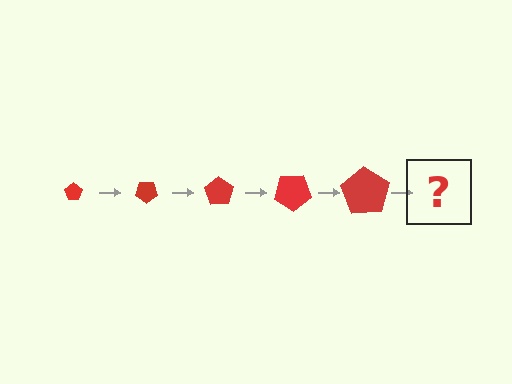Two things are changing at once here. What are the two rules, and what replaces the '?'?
The two rules are that the pentagon grows larger each step and it rotates 35 degrees each step. The '?' should be a pentagon, larger than the previous one and rotated 175 degrees from the start.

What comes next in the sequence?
The next element should be a pentagon, larger than the previous one and rotated 175 degrees from the start.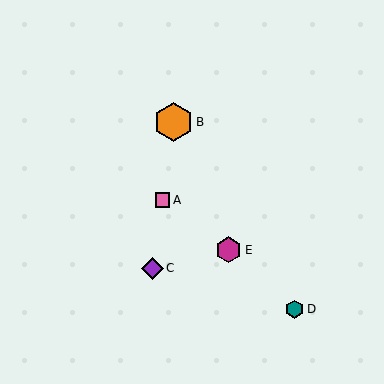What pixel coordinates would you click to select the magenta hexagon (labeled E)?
Click at (229, 250) to select the magenta hexagon E.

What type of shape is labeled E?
Shape E is a magenta hexagon.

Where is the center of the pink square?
The center of the pink square is at (162, 200).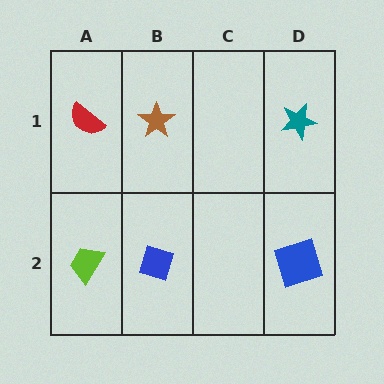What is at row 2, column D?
A blue square.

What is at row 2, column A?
A lime trapezoid.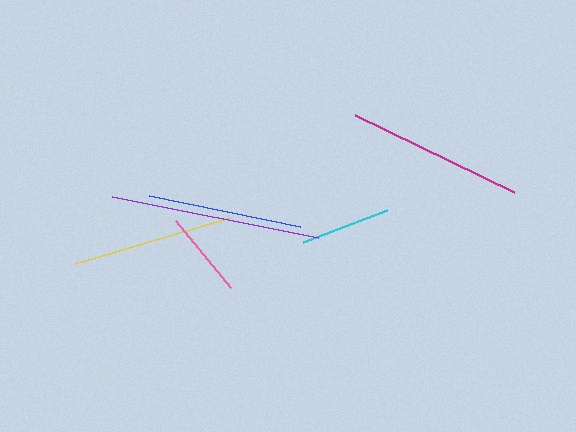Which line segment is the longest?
The purple line is the longest at approximately 210 pixels.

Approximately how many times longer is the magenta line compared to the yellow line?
The magenta line is approximately 1.1 times the length of the yellow line.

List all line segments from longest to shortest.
From longest to shortest: purple, magenta, yellow, blue, cyan, pink.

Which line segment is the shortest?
The pink line is the shortest at approximately 87 pixels.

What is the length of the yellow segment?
The yellow segment is approximately 161 pixels long.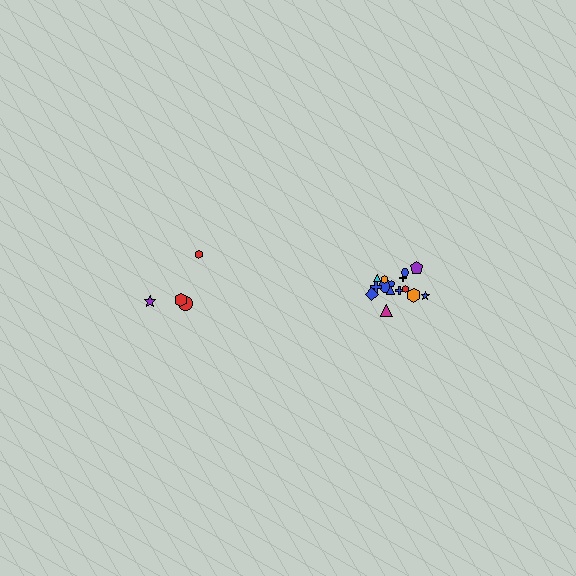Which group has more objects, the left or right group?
The right group.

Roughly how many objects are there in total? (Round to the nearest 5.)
Roughly 20 objects in total.